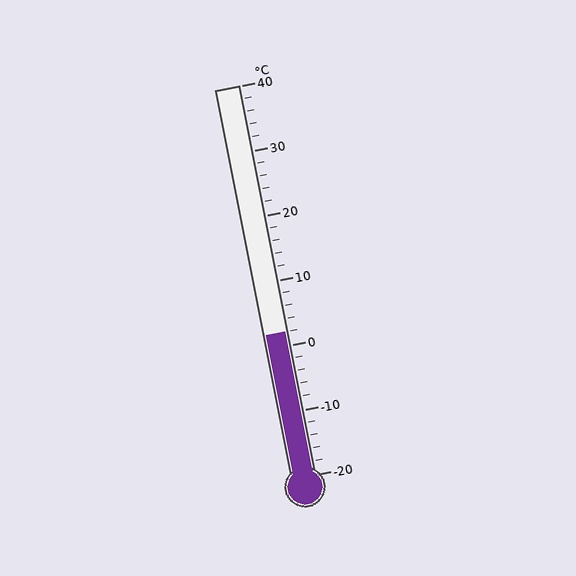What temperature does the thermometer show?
The thermometer shows approximately 2°C.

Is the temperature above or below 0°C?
The temperature is above 0°C.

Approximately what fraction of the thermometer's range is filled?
The thermometer is filled to approximately 35% of its range.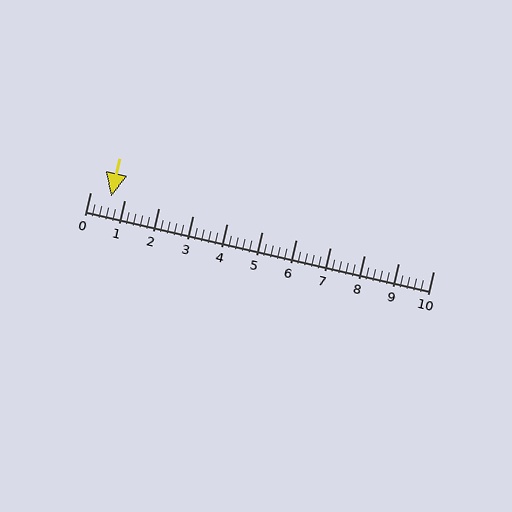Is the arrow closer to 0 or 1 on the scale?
The arrow is closer to 1.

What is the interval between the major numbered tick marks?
The major tick marks are spaced 1 units apart.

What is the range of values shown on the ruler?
The ruler shows values from 0 to 10.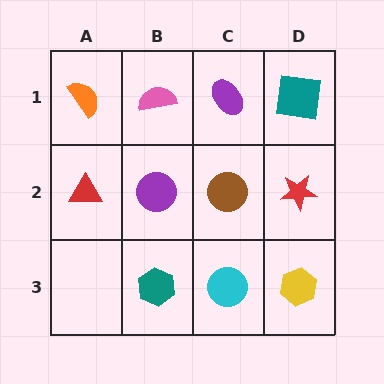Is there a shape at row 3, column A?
No, that cell is empty.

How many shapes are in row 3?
3 shapes.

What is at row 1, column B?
A pink semicircle.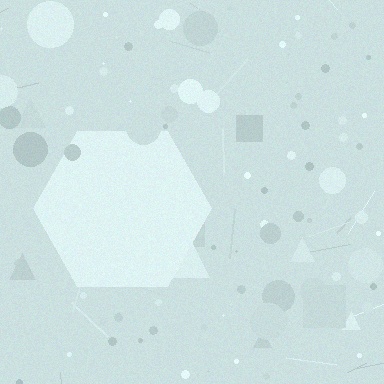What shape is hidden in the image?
A hexagon is hidden in the image.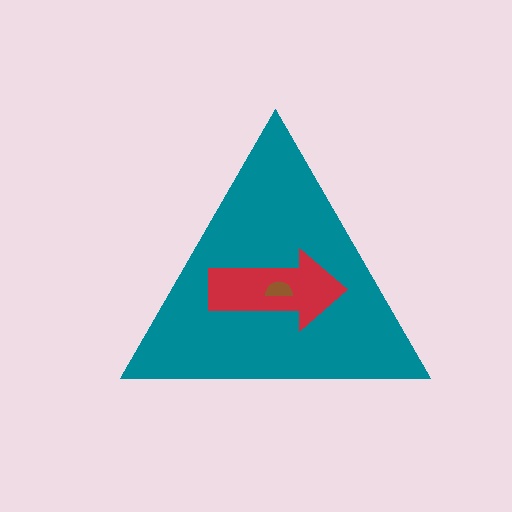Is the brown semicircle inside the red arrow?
Yes.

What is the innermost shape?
The brown semicircle.